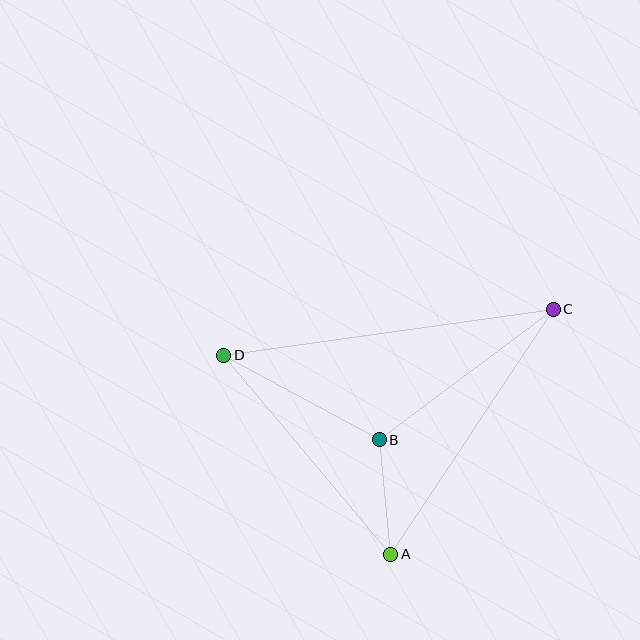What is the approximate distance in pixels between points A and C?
The distance between A and C is approximately 294 pixels.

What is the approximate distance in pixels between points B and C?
The distance between B and C is approximately 218 pixels.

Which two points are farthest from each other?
Points C and D are farthest from each other.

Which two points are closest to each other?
Points A and B are closest to each other.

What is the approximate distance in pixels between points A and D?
The distance between A and D is approximately 260 pixels.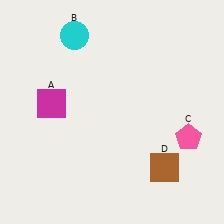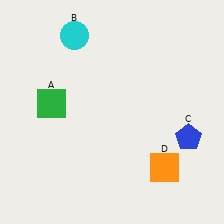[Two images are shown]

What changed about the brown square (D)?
In Image 1, D is brown. In Image 2, it changed to orange.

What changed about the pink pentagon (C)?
In Image 1, C is pink. In Image 2, it changed to blue.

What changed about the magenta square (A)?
In Image 1, A is magenta. In Image 2, it changed to green.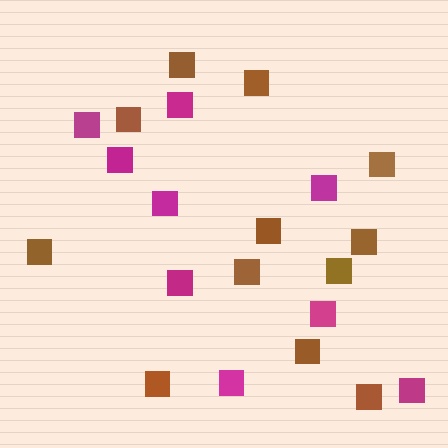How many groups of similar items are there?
There are 2 groups: one group of magenta squares (9) and one group of brown squares (12).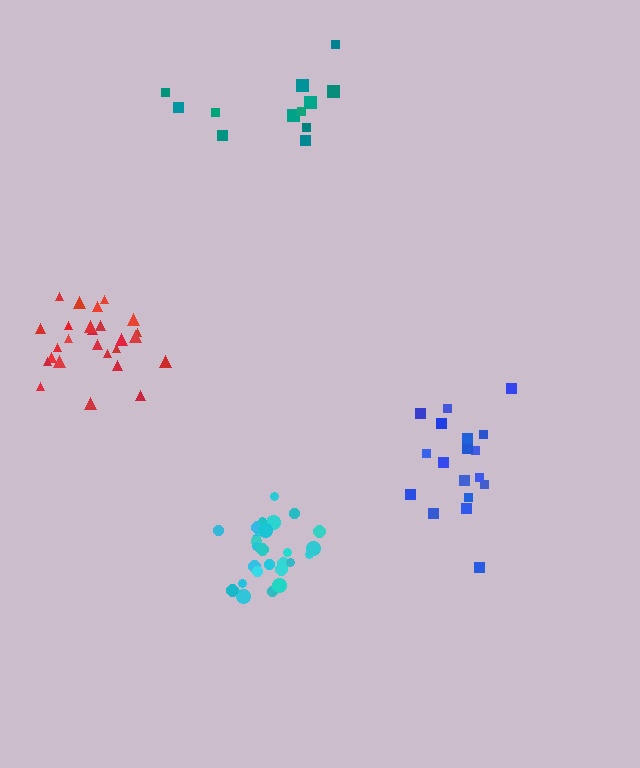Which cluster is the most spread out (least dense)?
Teal.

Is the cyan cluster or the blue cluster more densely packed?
Cyan.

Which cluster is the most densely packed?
Cyan.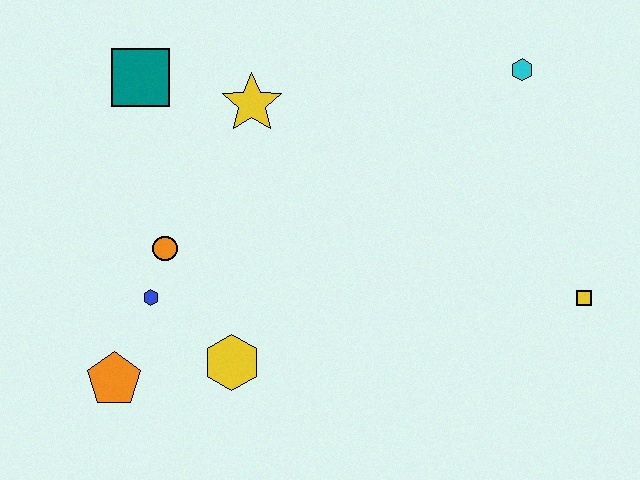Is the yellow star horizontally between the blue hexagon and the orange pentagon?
No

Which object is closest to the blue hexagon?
The orange circle is closest to the blue hexagon.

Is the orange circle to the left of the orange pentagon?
No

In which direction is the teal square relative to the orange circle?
The teal square is above the orange circle.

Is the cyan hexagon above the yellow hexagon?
Yes